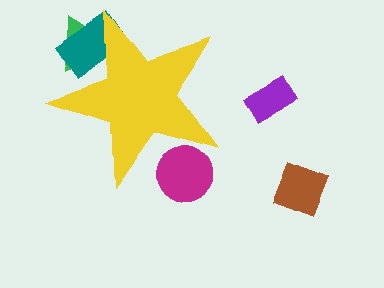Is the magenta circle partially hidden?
Yes, the magenta circle is partially hidden behind the yellow star.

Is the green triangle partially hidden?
Yes, the green triangle is partially hidden behind the yellow star.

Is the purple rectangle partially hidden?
No, the purple rectangle is fully visible.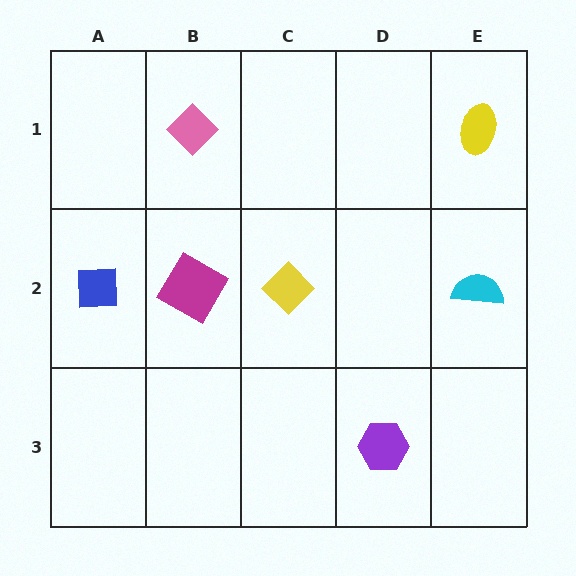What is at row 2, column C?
A yellow diamond.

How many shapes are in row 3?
1 shape.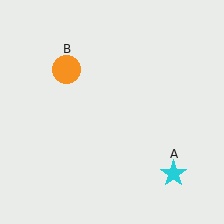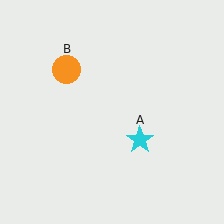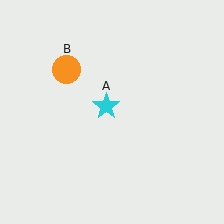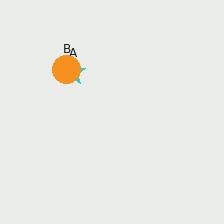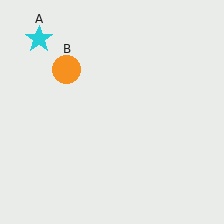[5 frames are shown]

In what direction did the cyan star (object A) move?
The cyan star (object A) moved up and to the left.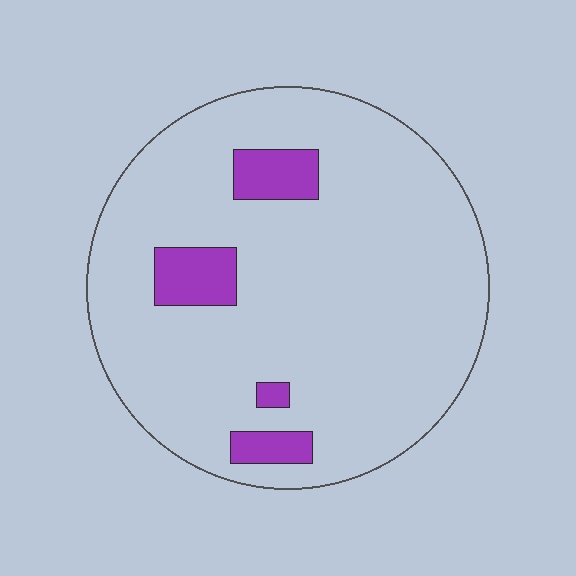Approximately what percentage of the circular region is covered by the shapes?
Approximately 10%.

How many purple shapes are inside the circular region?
4.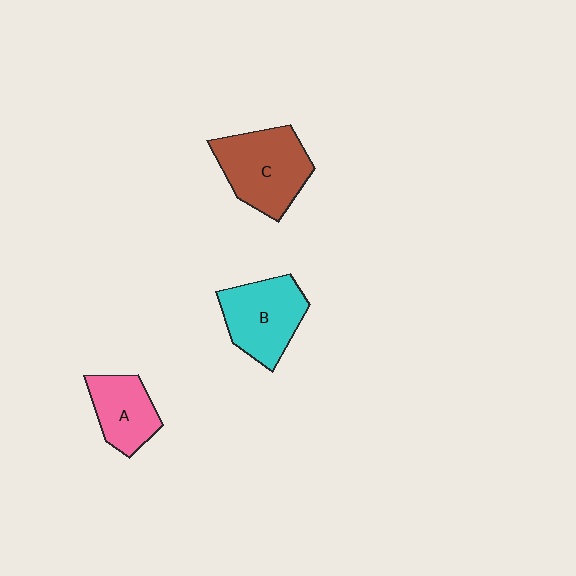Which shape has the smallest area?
Shape A (pink).